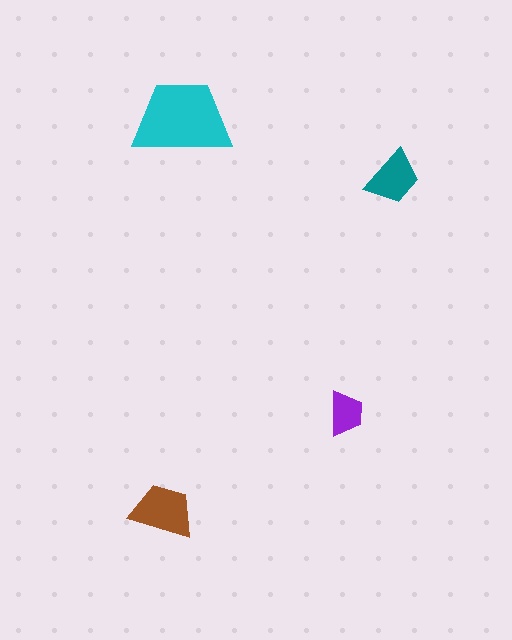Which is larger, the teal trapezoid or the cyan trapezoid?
The cyan one.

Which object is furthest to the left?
The brown trapezoid is leftmost.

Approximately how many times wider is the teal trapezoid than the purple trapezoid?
About 1.5 times wider.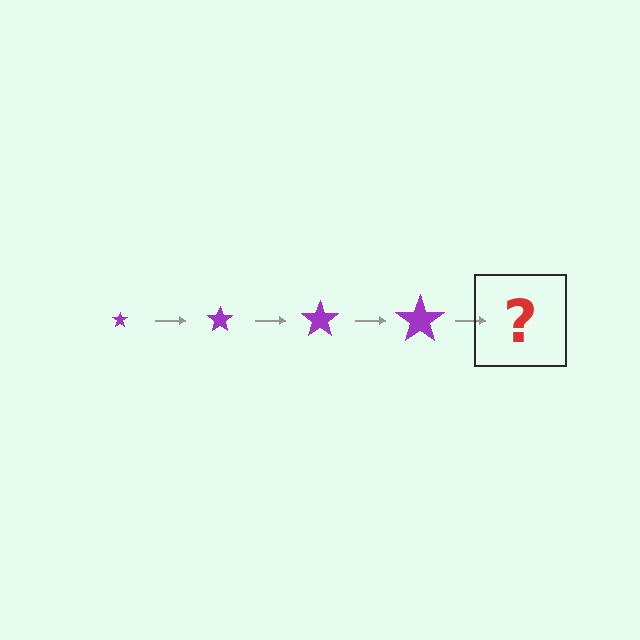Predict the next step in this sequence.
The next step is a purple star, larger than the previous one.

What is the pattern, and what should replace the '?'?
The pattern is that the star gets progressively larger each step. The '?' should be a purple star, larger than the previous one.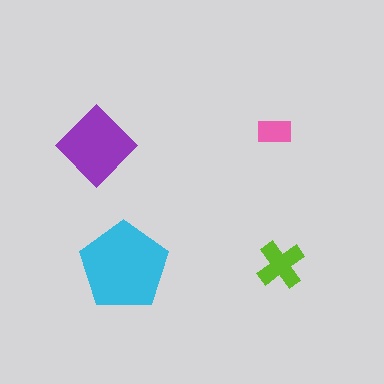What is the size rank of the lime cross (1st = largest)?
3rd.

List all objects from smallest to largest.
The pink rectangle, the lime cross, the purple diamond, the cyan pentagon.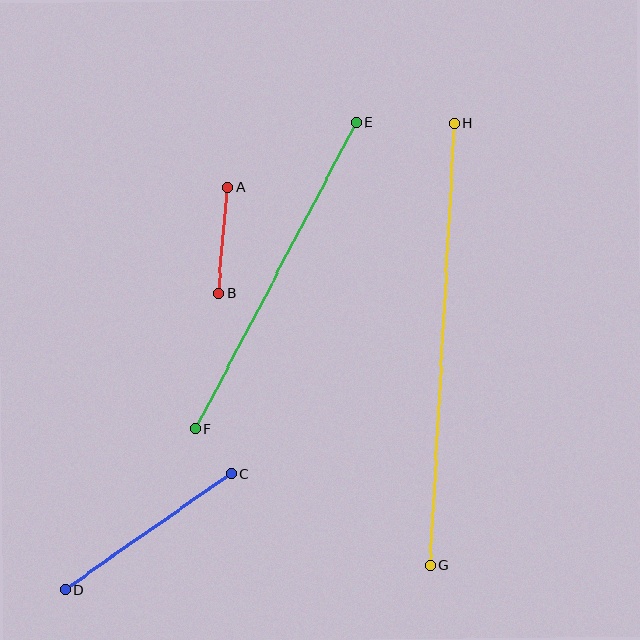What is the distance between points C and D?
The distance is approximately 202 pixels.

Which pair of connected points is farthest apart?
Points G and H are farthest apart.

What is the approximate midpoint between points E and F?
The midpoint is at approximately (276, 276) pixels.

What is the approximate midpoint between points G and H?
The midpoint is at approximately (442, 344) pixels.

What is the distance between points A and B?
The distance is approximately 106 pixels.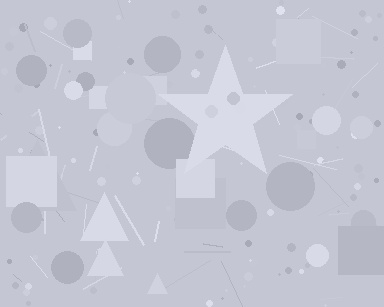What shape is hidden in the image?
A star is hidden in the image.